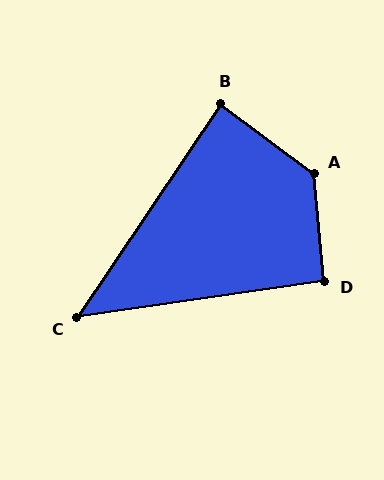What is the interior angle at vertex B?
Approximately 87 degrees (approximately right).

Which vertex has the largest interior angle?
A, at approximately 132 degrees.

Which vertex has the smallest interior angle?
C, at approximately 48 degrees.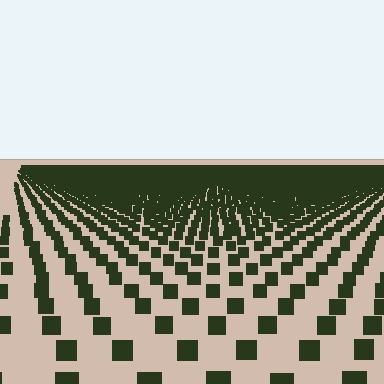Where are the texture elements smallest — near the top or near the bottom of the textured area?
Near the top.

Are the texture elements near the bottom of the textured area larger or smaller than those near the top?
Larger. Near the bottom, elements are closer to the viewer and appear at a bigger on-screen size.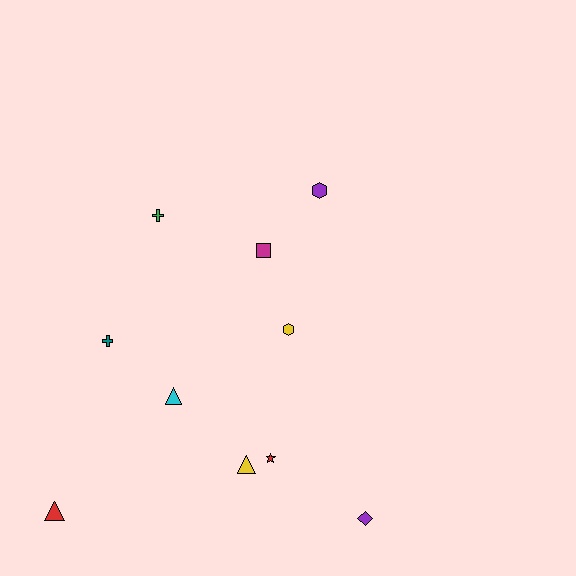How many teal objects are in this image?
There is 1 teal object.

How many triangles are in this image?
There are 3 triangles.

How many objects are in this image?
There are 10 objects.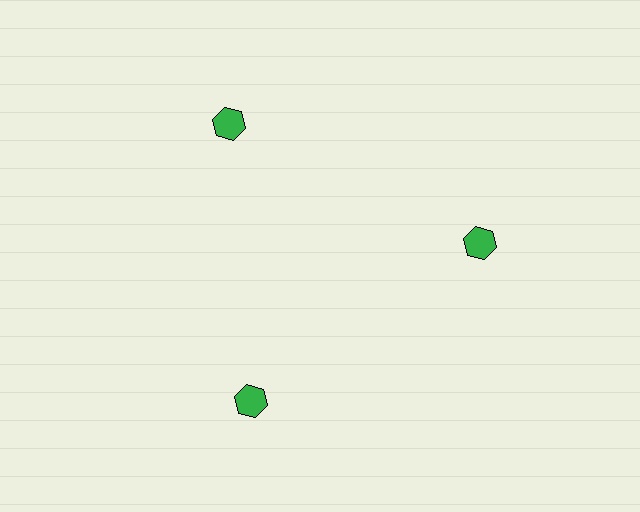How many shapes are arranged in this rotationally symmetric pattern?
There are 3 shapes, arranged in 3 groups of 1.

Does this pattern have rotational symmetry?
Yes, this pattern has 3-fold rotational symmetry. It looks the same after rotating 120 degrees around the center.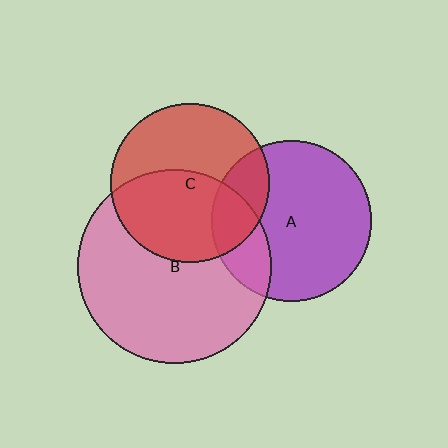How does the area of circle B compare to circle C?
Approximately 1.5 times.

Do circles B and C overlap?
Yes.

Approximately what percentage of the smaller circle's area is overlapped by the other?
Approximately 50%.